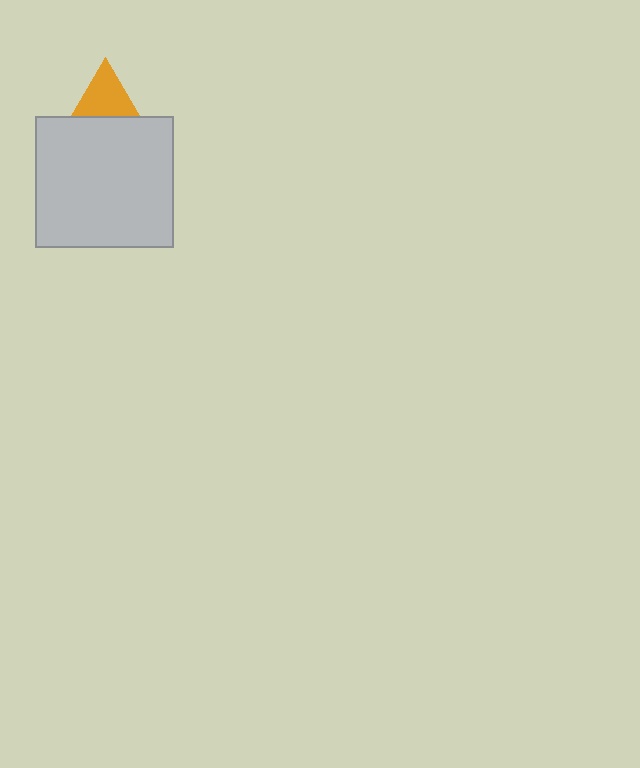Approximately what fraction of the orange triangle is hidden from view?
Roughly 47% of the orange triangle is hidden behind the light gray rectangle.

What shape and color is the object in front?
The object in front is a light gray rectangle.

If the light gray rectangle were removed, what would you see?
You would see the complete orange triangle.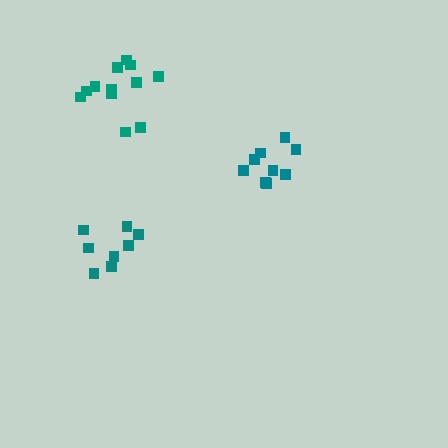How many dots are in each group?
Group 1: 9 dots, Group 2: 12 dots, Group 3: 8 dots (29 total).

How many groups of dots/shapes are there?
There are 3 groups.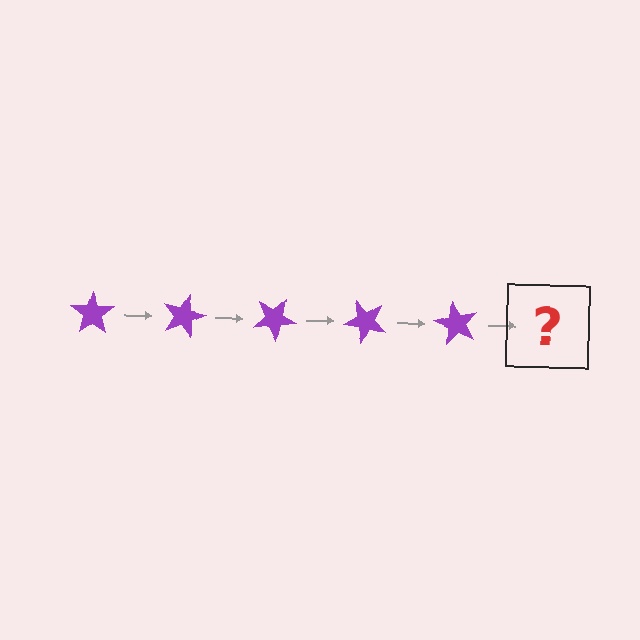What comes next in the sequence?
The next element should be a purple star rotated 75 degrees.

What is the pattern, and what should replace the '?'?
The pattern is that the star rotates 15 degrees each step. The '?' should be a purple star rotated 75 degrees.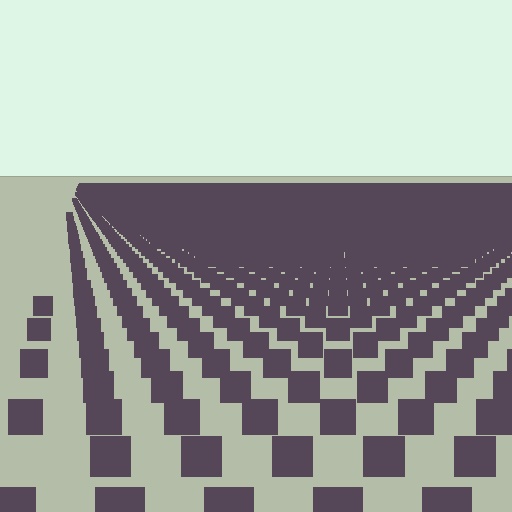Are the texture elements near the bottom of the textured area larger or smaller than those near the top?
Larger. Near the bottom, elements are closer to the viewer and appear at a bigger on-screen size.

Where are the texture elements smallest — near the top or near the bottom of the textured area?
Near the top.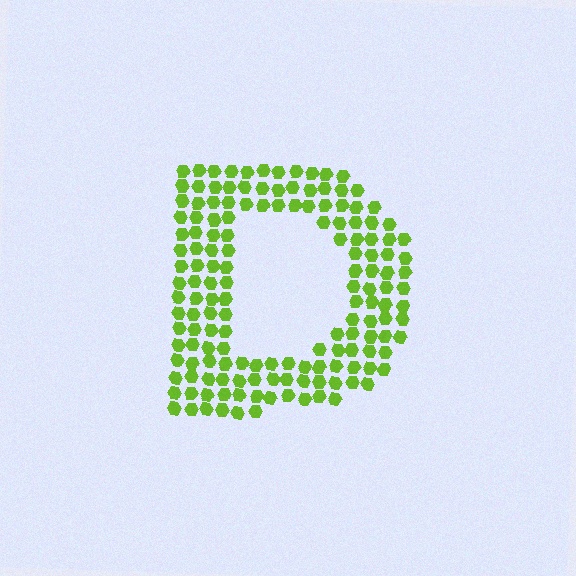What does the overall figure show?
The overall figure shows the letter D.